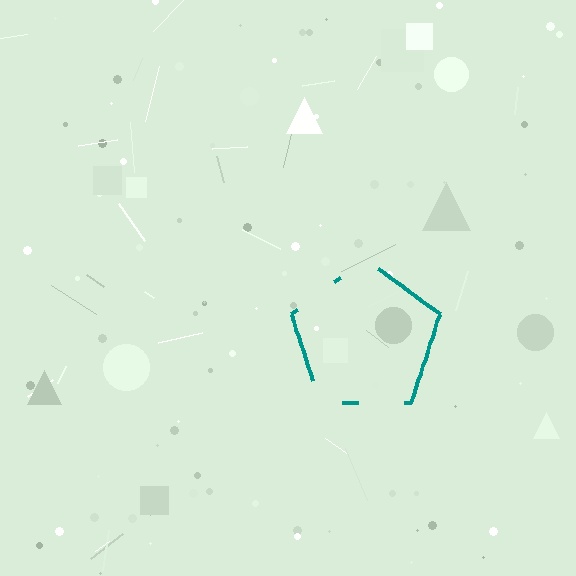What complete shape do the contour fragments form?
The contour fragments form a pentagon.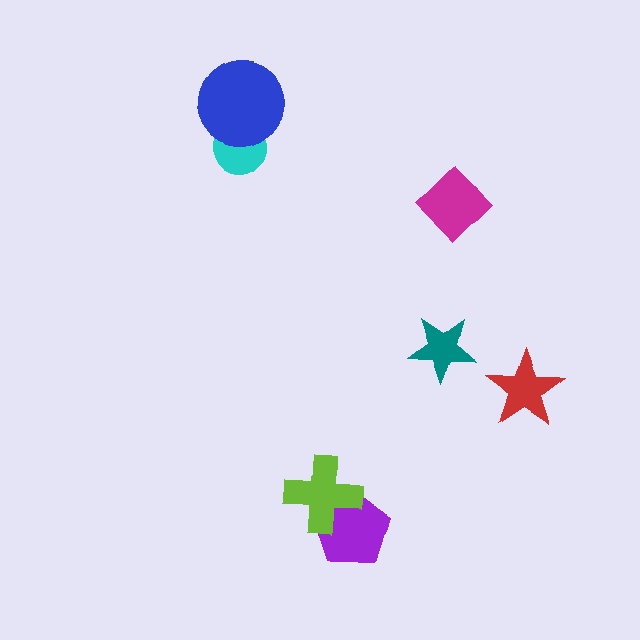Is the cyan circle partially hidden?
Yes, it is partially covered by another shape.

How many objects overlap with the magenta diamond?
0 objects overlap with the magenta diamond.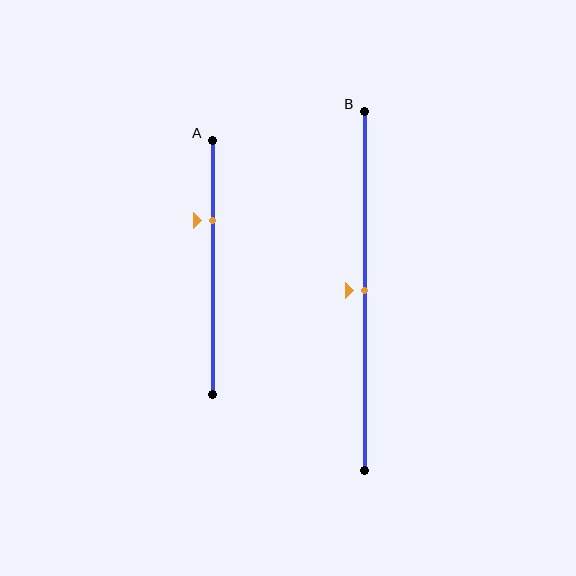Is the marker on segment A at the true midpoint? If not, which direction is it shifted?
No, the marker on segment A is shifted upward by about 18% of the segment length.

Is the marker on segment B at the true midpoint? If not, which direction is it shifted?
Yes, the marker on segment B is at the true midpoint.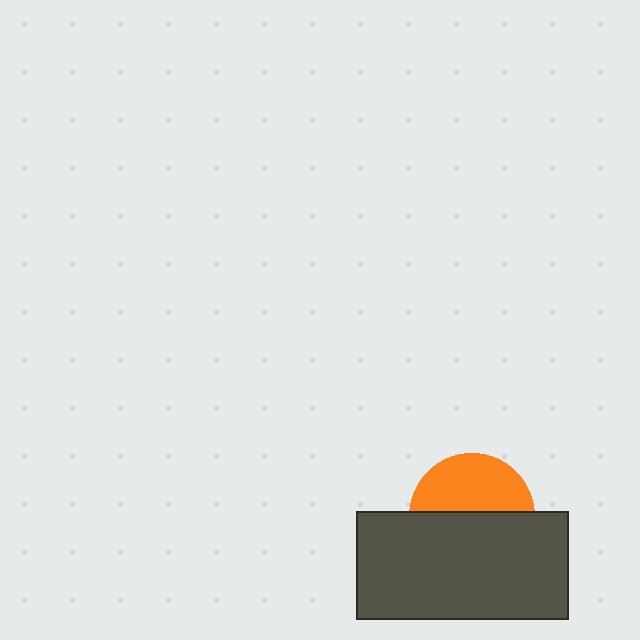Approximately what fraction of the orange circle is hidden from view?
Roughly 55% of the orange circle is hidden behind the dark gray rectangle.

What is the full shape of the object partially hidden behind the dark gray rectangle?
The partially hidden object is an orange circle.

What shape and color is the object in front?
The object in front is a dark gray rectangle.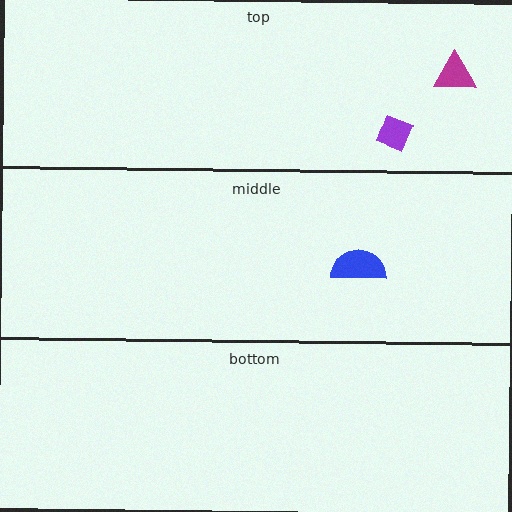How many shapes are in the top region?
2.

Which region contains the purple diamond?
The top region.